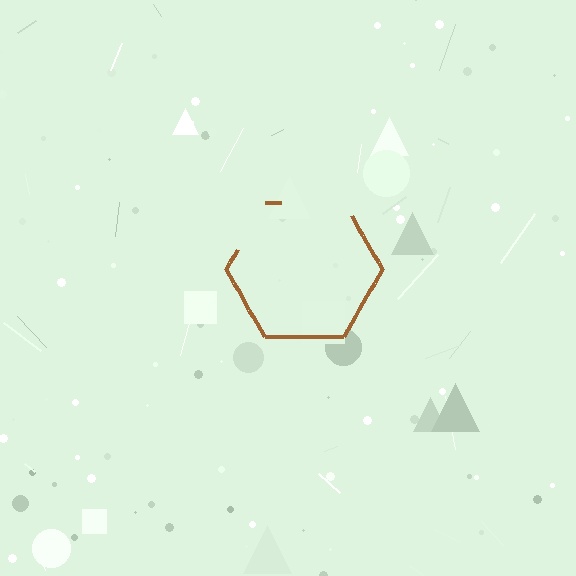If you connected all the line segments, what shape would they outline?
They would outline a hexagon.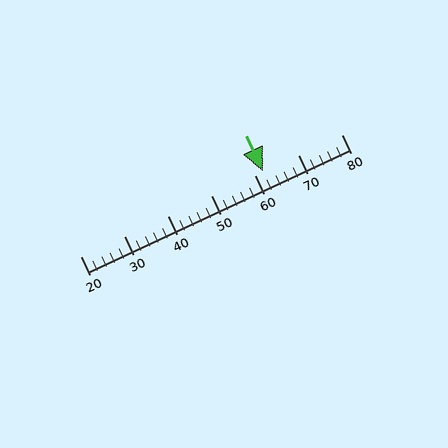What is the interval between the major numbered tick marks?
The major tick marks are spaced 10 units apart.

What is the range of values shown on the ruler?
The ruler shows values from 20 to 80.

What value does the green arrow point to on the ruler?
The green arrow points to approximately 62.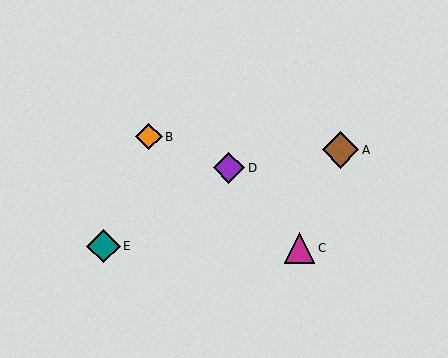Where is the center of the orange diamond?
The center of the orange diamond is at (149, 137).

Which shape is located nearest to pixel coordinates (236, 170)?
The purple diamond (labeled D) at (229, 168) is nearest to that location.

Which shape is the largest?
The brown diamond (labeled A) is the largest.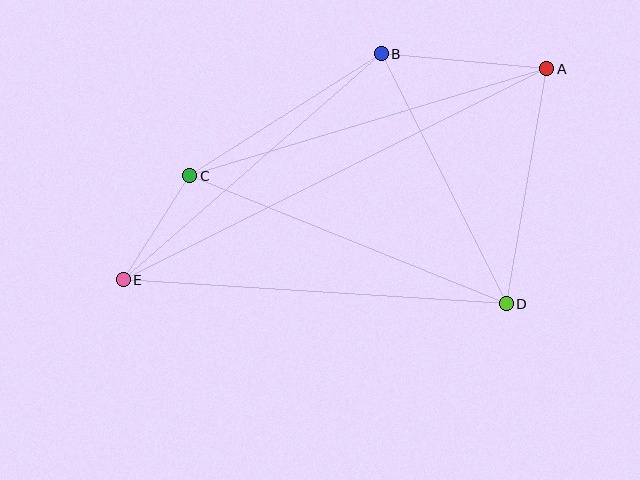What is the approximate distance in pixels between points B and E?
The distance between B and E is approximately 343 pixels.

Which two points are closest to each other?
Points C and E are closest to each other.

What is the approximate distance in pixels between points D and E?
The distance between D and E is approximately 384 pixels.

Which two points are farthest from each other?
Points A and E are farthest from each other.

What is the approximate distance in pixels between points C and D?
The distance between C and D is approximately 341 pixels.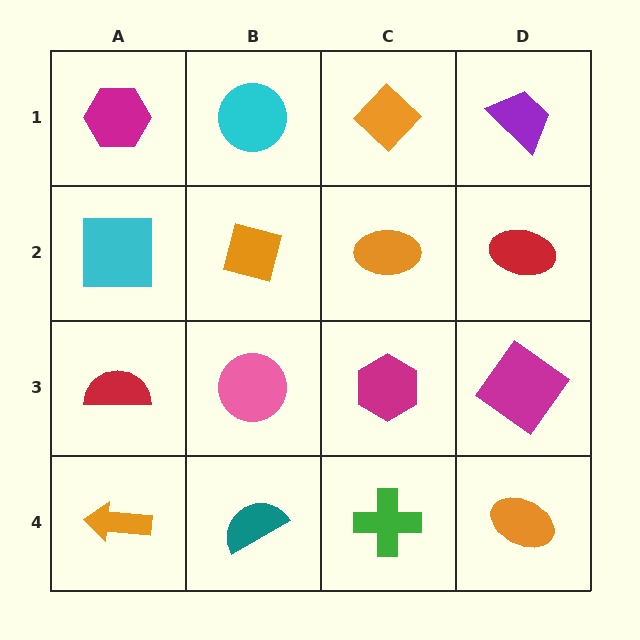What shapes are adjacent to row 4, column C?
A magenta hexagon (row 3, column C), a teal semicircle (row 4, column B), an orange ellipse (row 4, column D).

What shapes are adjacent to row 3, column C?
An orange ellipse (row 2, column C), a green cross (row 4, column C), a pink circle (row 3, column B), a magenta diamond (row 3, column D).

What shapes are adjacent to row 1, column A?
A cyan square (row 2, column A), a cyan circle (row 1, column B).